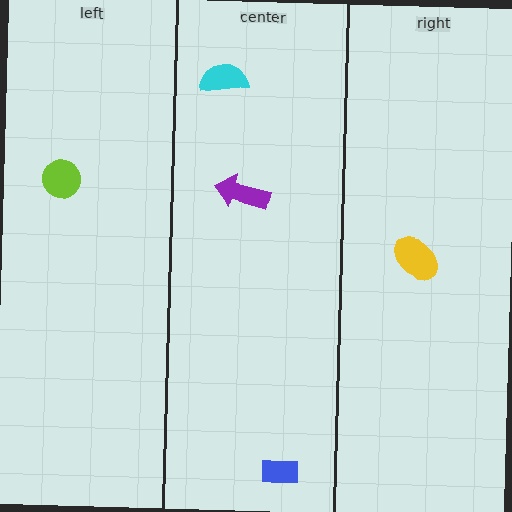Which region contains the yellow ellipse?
The right region.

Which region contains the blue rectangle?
The center region.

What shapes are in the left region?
The lime circle.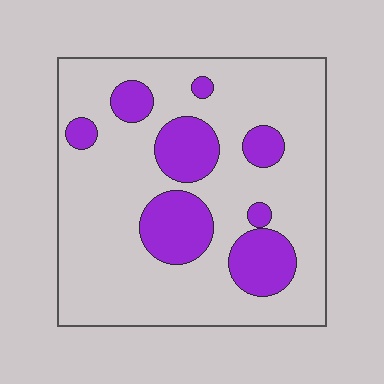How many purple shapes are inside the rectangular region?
8.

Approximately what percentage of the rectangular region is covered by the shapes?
Approximately 20%.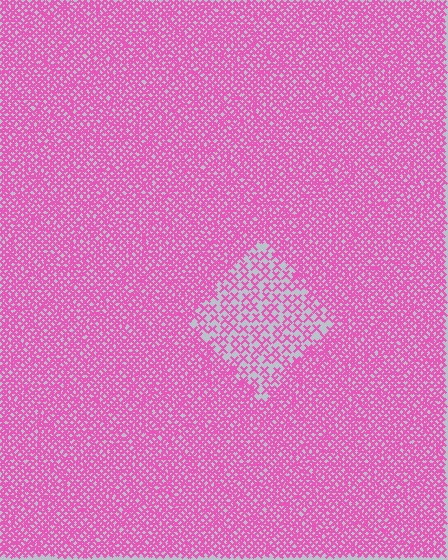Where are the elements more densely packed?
The elements are more densely packed outside the diamond boundary.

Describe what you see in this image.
The image contains small pink elements arranged at two different densities. A diamond-shaped region is visible where the elements are less densely packed than the surrounding area.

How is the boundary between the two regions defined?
The boundary is defined by a change in element density (approximately 2.5x ratio). All elements are the same color, size, and shape.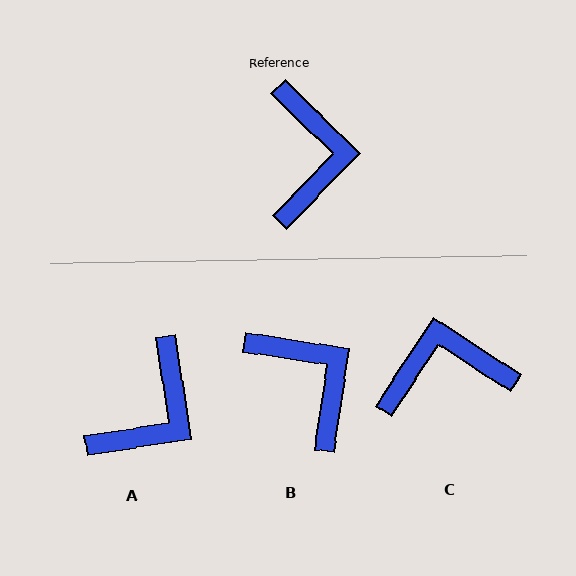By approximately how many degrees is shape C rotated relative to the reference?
Approximately 101 degrees counter-clockwise.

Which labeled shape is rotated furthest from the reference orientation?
C, about 101 degrees away.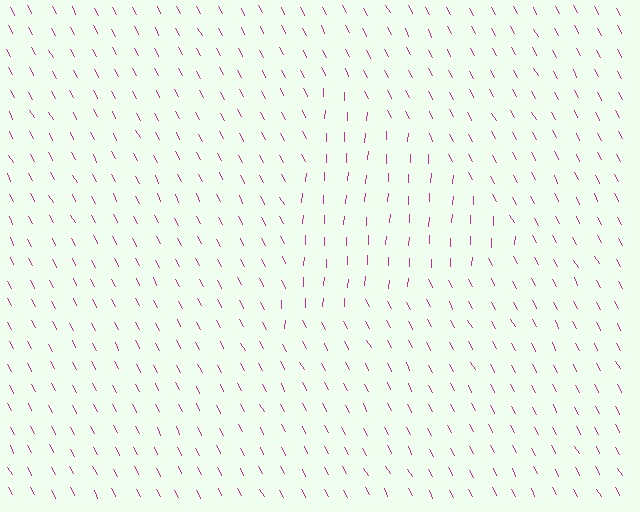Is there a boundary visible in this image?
Yes, there is a texture boundary formed by a change in line orientation.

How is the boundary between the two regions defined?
The boundary is defined purely by a change in line orientation (approximately 31 degrees difference). All lines are the same color and thickness.